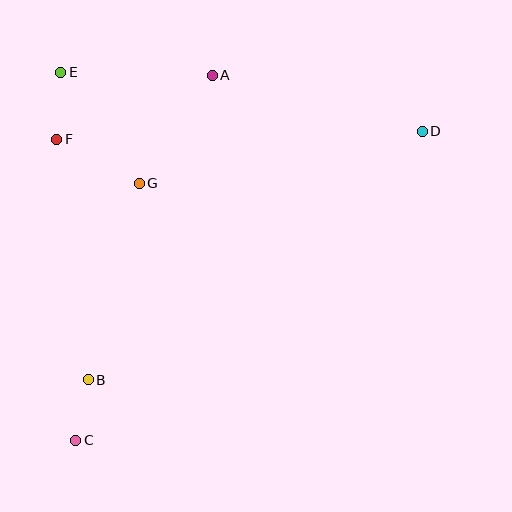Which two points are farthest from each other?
Points C and D are farthest from each other.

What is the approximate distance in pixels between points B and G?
The distance between B and G is approximately 203 pixels.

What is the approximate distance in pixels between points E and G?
The distance between E and G is approximately 136 pixels.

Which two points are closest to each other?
Points B and C are closest to each other.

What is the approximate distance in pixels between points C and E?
The distance between C and E is approximately 368 pixels.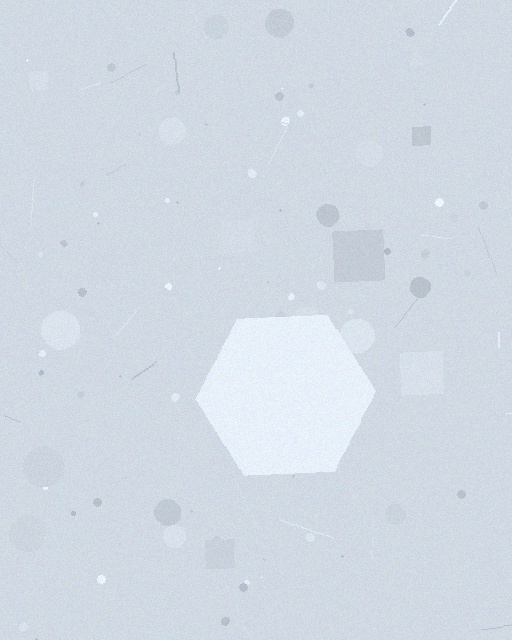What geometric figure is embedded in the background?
A hexagon is embedded in the background.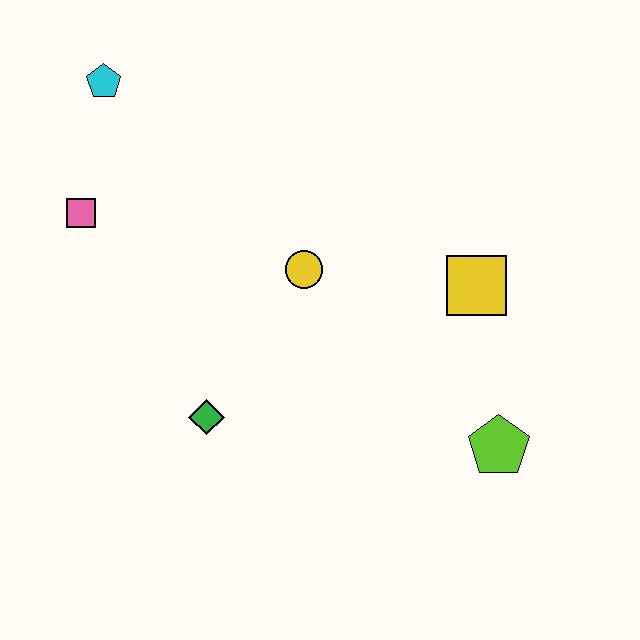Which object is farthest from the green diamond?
The cyan pentagon is farthest from the green diamond.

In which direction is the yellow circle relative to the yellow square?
The yellow circle is to the left of the yellow square.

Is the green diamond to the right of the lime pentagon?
No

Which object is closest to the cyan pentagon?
The pink square is closest to the cyan pentagon.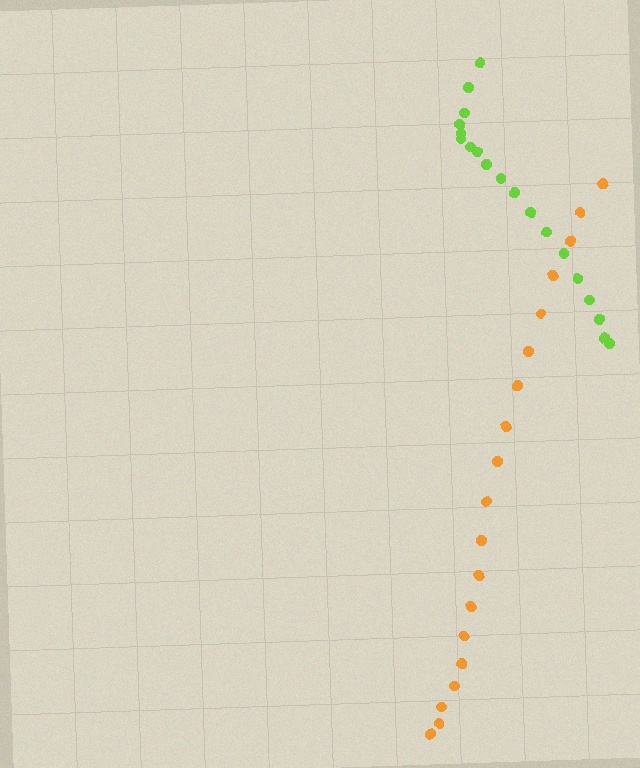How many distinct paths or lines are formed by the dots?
There are 2 distinct paths.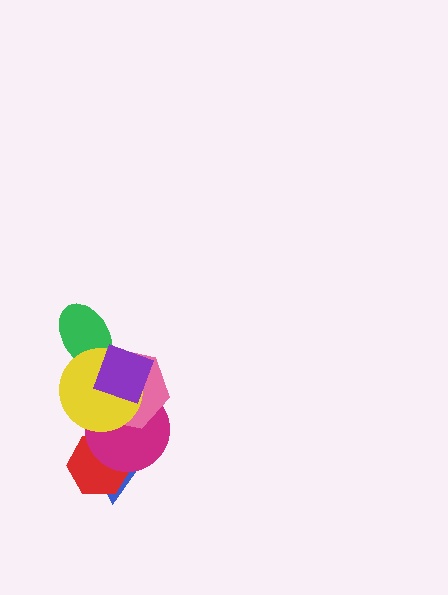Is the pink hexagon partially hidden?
Yes, it is partially covered by another shape.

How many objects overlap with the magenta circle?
5 objects overlap with the magenta circle.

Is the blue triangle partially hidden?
Yes, it is partially covered by another shape.